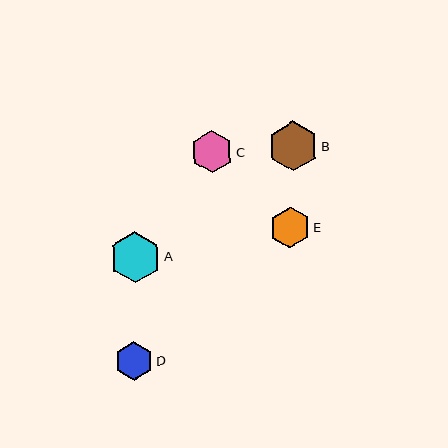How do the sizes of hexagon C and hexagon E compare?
Hexagon C and hexagon E are approximately the same size.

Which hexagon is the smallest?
Hexagon D is the smallest with a size of approximately 39 pixels.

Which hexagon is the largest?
Hexagon A is the largest with a size of approximately 51 pixels.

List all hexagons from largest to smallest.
From largest to smallest: A, B, C, E, D.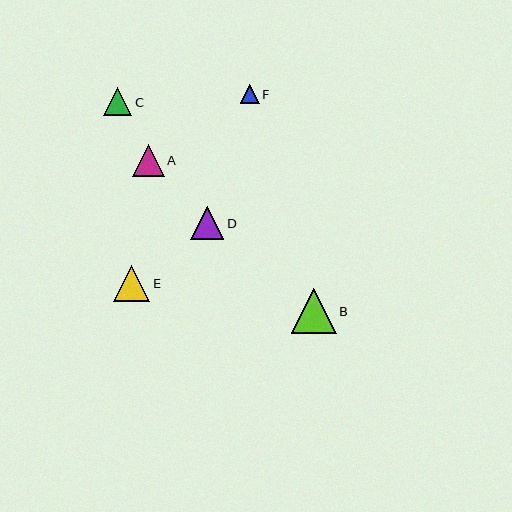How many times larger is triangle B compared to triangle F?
Triangle B is approximately 2.4 times the size of triangle F.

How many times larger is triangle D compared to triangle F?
Triangle D is approximately 1.7 times the size of triangle F.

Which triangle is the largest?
Triangle B is the largest with a size of approximately 45 pixels.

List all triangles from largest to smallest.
From largest to smallest: B, E, D, A, C, F.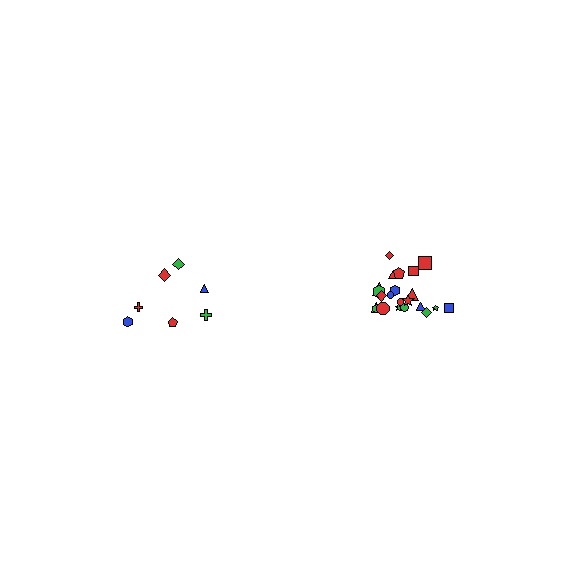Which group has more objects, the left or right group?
The right group.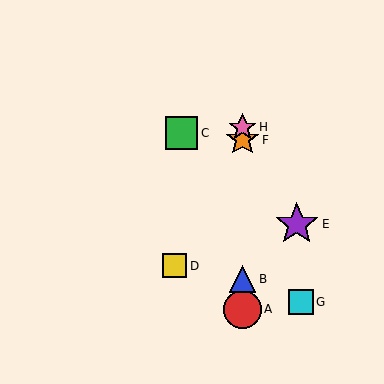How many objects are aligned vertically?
4 objects (A, B, F, H) are aligned vertically.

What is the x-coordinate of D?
Object D is at x≈174.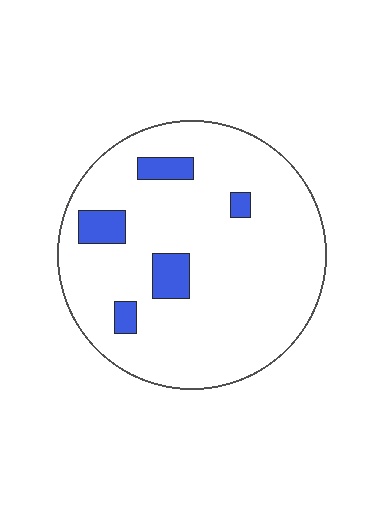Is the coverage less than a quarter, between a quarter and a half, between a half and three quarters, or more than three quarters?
Less than a quarter.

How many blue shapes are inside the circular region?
5.